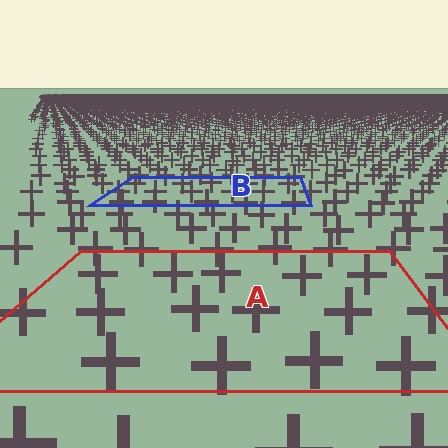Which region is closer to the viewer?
Region A is closer. The texture elements there are larger and more spread out.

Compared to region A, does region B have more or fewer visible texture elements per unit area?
Region B has more texture elements per unit area — they are packed more densely because it is farther away.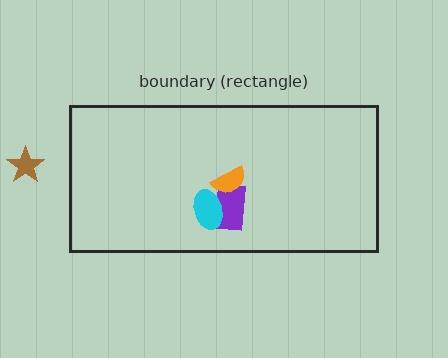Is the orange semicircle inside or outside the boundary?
Inside.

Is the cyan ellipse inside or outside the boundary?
Inside.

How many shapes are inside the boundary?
3 inside, 1 outside.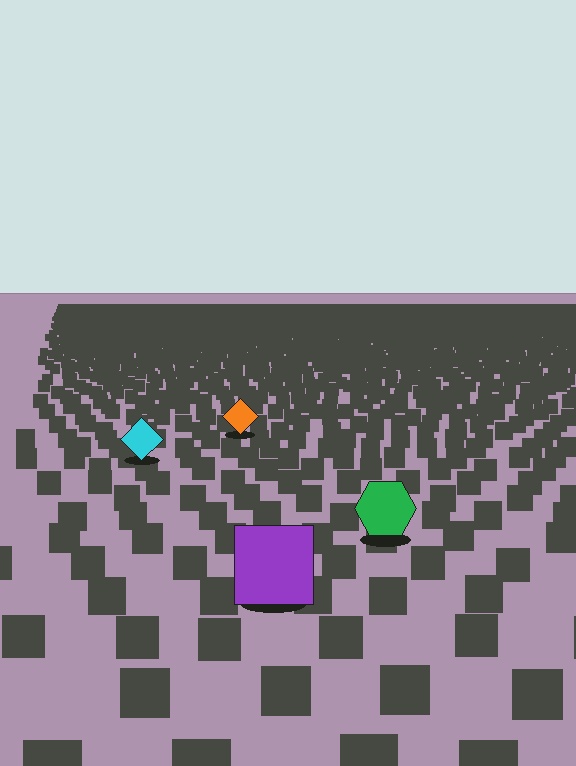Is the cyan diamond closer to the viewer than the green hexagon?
No. The green hexagon is closer — you can tell from the texture gradient: the ground texture is coarser near it.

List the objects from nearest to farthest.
From nearest to farthest: the purple square, the green hexagon, the cyan diamond, the orange diamond.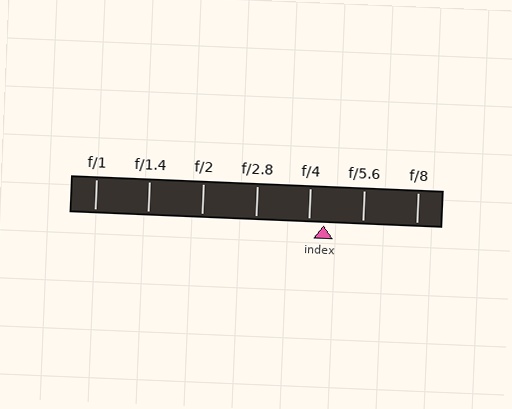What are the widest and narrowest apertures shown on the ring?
The widest aperture shown is f/1 and the narrowest is f/8.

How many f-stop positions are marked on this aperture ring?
There are 7 f-stop positions marked.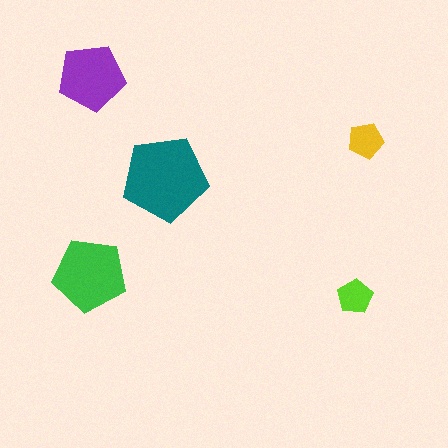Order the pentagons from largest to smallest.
the teal one, the green one, the purple one, the yellow one, the lime one.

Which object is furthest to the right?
The yellow pentagon is rightmost.